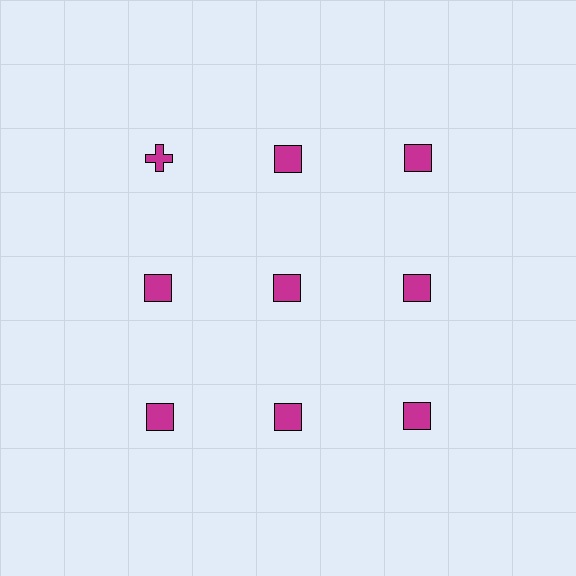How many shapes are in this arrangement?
There are 9 shapes arranged in a grid pattern.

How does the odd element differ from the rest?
It has a different shape: cross instead of square.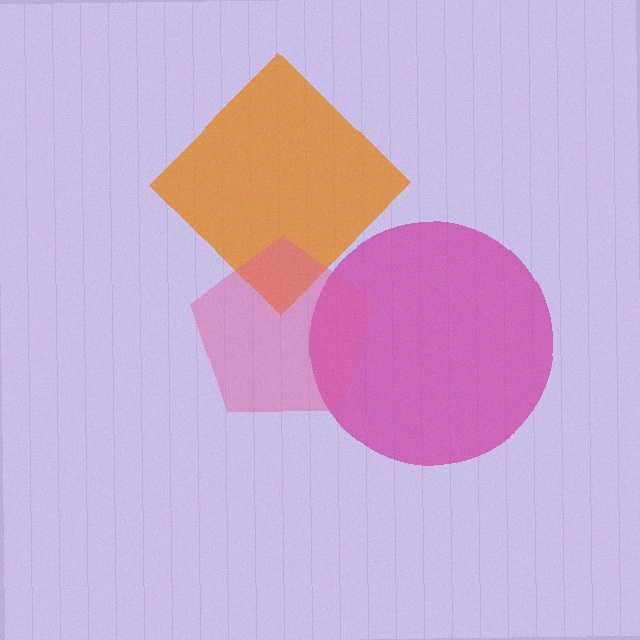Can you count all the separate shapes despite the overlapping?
Yes, there are 3 separate shapes.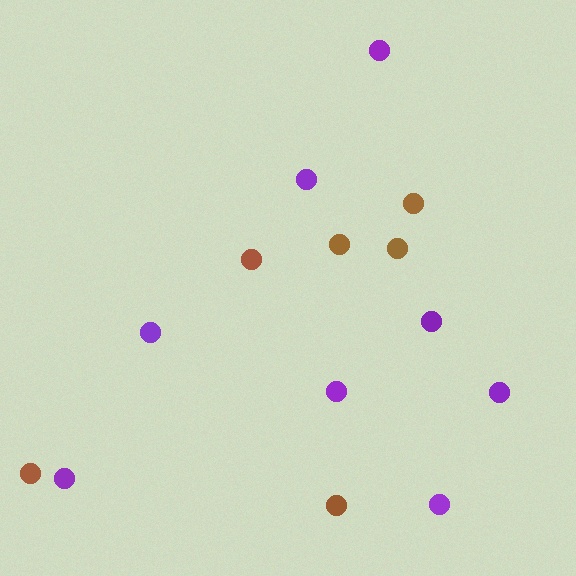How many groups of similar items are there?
There are 2 groups: one group of brown circles (6) and one group of purple circles (8).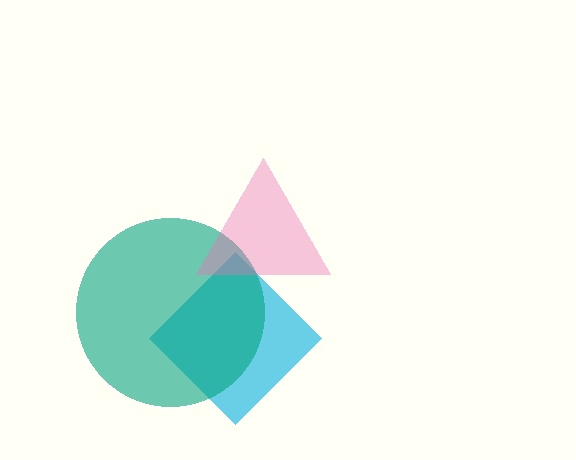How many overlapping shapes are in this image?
There are 3 overlapping shapes in the image.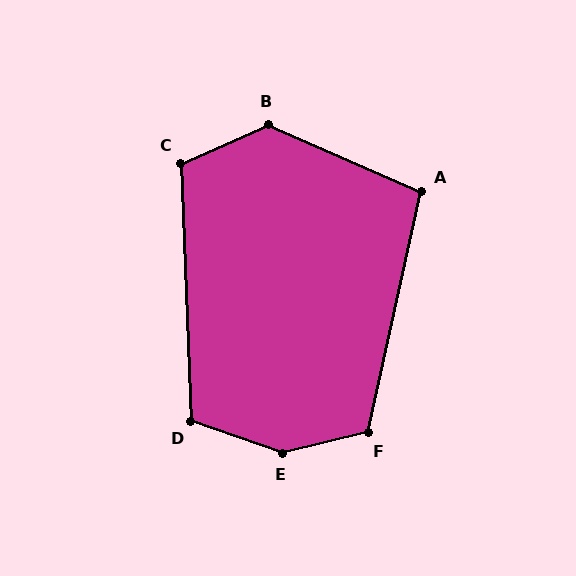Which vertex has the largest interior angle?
E, at approximately 147 degrees.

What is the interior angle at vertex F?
Approximately 116 degrees (obtuse).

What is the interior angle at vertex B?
Approximately 132 degrees (obtuse).